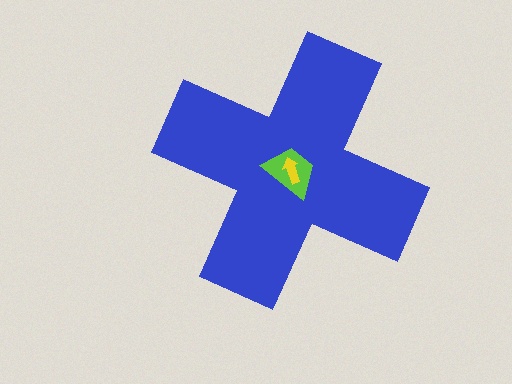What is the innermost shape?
The yellow arrow.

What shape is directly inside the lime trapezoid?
The yellow arrow.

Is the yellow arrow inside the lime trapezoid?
Yes.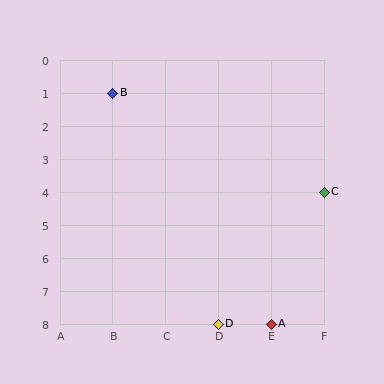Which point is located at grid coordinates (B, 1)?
Point B is at (B, 1).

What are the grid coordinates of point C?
Point C is at grid coordinates (F, 4).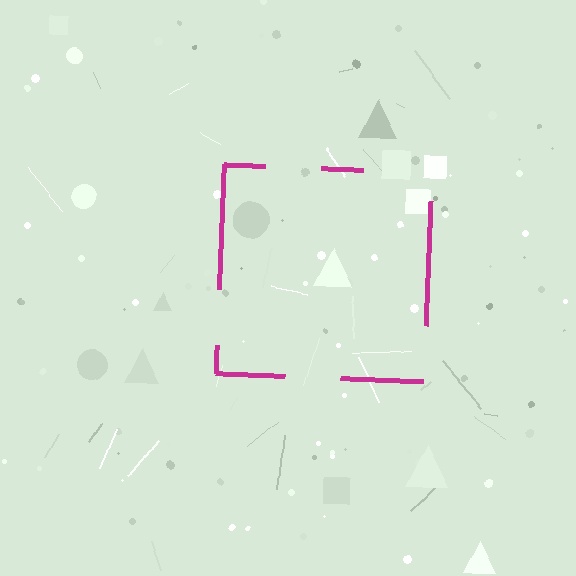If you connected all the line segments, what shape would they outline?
They would outline a square.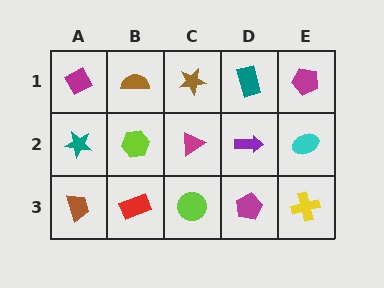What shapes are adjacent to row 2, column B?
A brown semicircle (row 1, column B), a red rectangle (row 3, column B), a teal star (row 2, column A), a magenta triangle (row 2, column C).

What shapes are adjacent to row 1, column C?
A magenta triangle (row 2, column C), a brown semicircle (row 1, column B), a teal rectangle (row 1, column D).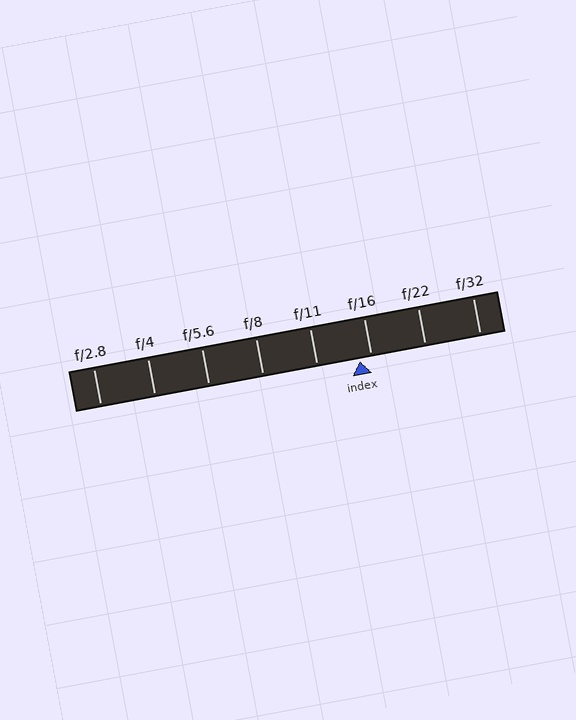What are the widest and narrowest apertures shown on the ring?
The widest aperture shown is f/2.8 and the narrowest is f/32.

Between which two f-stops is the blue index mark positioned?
The index mark is between f/11 and f/16.